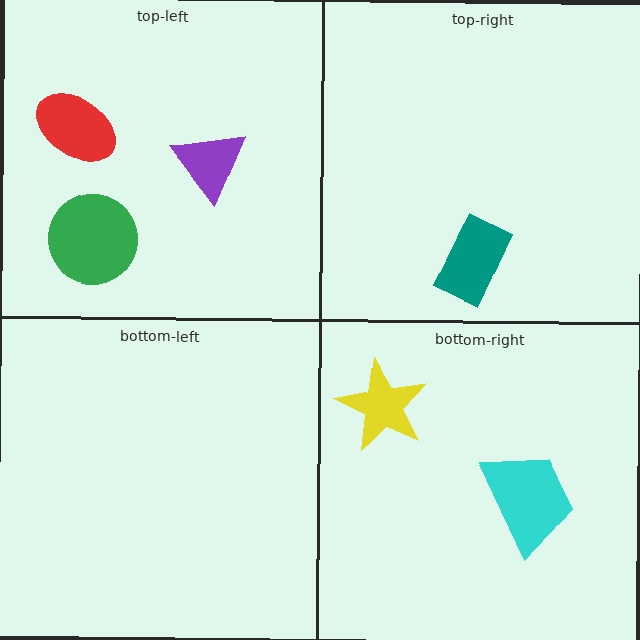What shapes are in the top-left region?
The green circle, the red ellipse, the purple triangle.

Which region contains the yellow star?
The bottom-right region.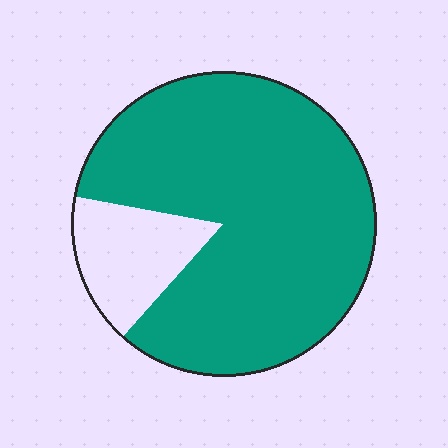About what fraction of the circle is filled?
About five sixths (5/6).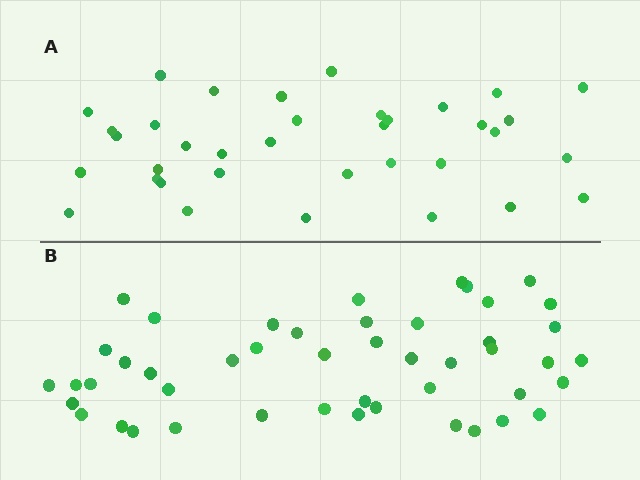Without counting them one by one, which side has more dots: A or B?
Region B (the bottom region) has more dots.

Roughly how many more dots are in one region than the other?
Region B has roughly 12 or so more dots than region A.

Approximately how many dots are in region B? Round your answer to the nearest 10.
About 50 dots. (The exact count is 47, which rounds to 50.)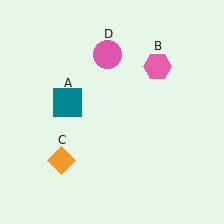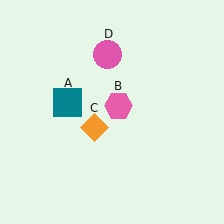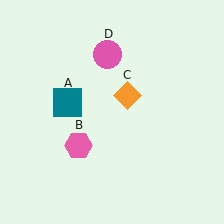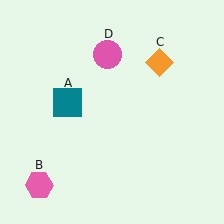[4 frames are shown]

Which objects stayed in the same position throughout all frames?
Teal square (object A) and pink circle (object D) remained stationary.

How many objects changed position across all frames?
2 objects changed position: pink hexagon (object B), orange diamond (object C).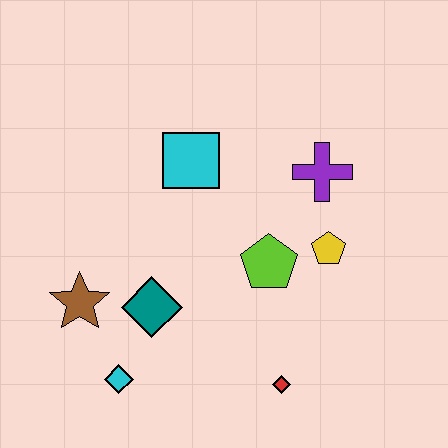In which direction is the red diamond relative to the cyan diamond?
The red diamond is to the right of the cyan diamond.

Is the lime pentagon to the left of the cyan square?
No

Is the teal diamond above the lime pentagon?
No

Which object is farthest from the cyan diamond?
The purple cross is farthest from the cyan diamond.